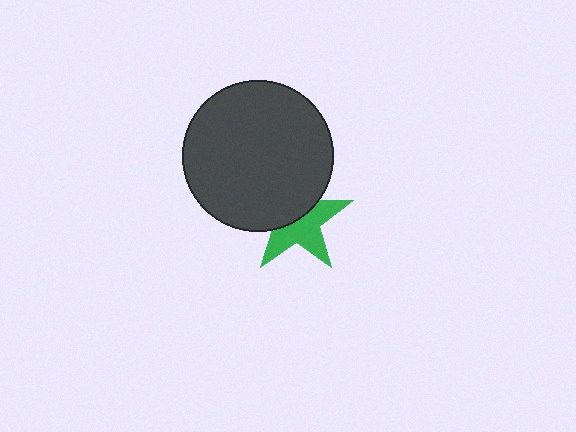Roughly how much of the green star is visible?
About half of it is visible (roughly 54%).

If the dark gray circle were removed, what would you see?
You would see the complete green star.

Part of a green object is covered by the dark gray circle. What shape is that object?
It is a star.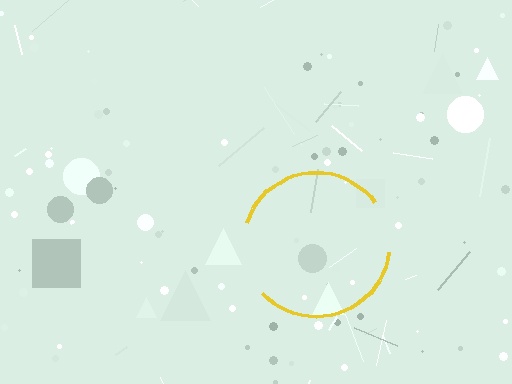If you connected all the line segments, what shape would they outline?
They would outline a circle.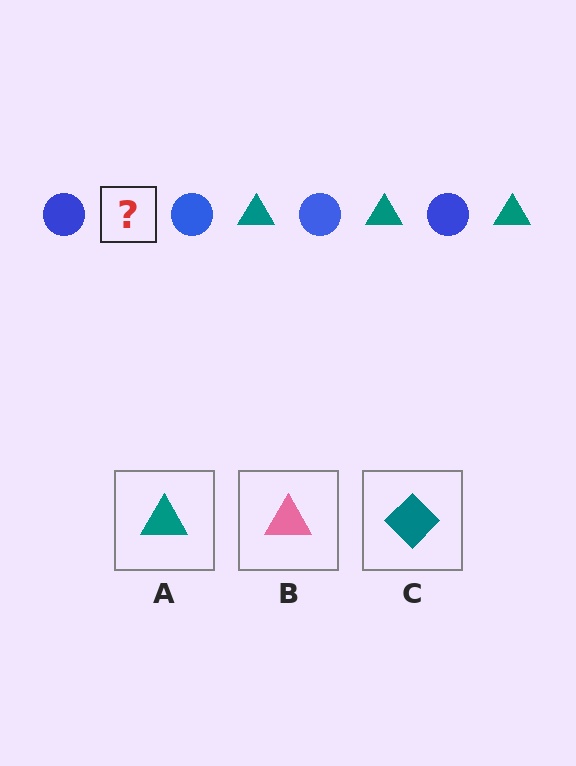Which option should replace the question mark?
Option A.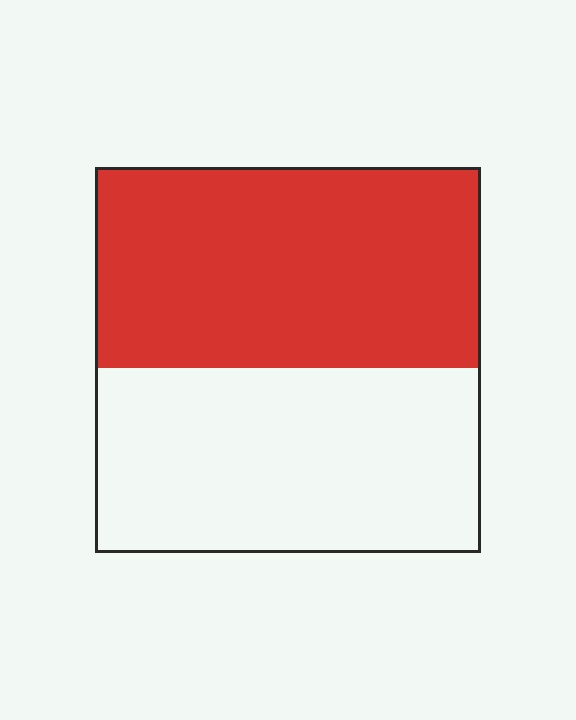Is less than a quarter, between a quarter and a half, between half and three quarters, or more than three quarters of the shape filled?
Between half and three quarters.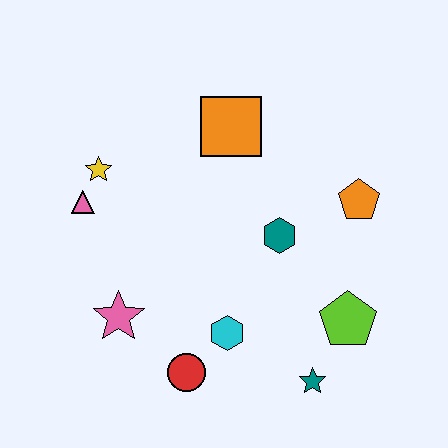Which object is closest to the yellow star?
The pink triangle is closest to the yellow star.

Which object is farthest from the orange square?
The teal star is farthest from the orange square.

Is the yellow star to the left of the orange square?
Yes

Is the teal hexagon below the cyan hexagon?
No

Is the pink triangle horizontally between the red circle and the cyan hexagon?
No